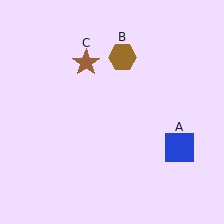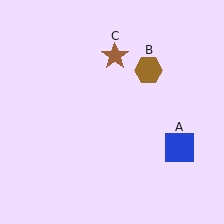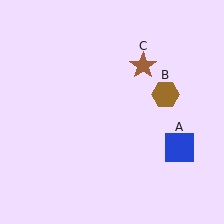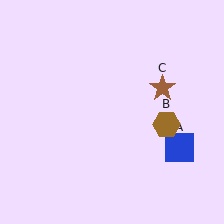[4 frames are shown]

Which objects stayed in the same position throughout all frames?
Blue square (object A) remained stationary.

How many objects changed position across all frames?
2 objects changed position: brown hexagon (object B), brown star (object C).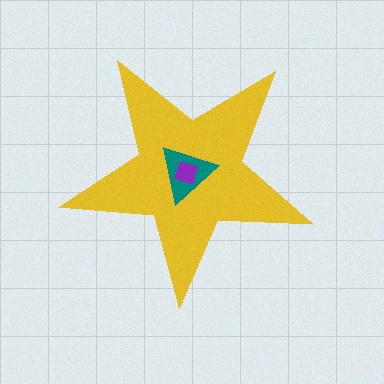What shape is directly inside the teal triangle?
The purple diamond.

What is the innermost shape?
The purple diamond.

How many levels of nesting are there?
3.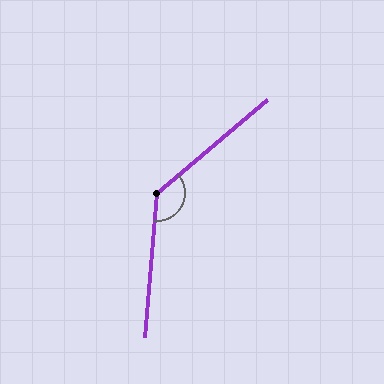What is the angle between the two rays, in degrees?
Approximately 135 degrees.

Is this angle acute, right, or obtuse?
It is obtuse.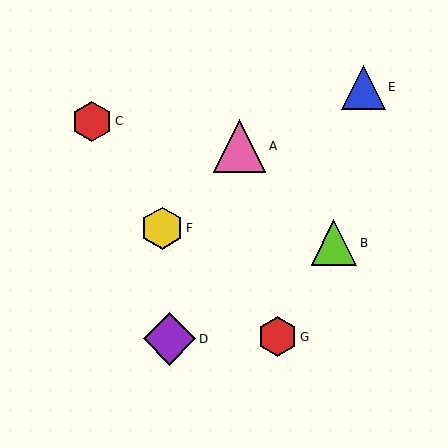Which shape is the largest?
The purple diamond (labeled D) is the largest.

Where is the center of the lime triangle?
The center of the lime triangle is at (334, 243).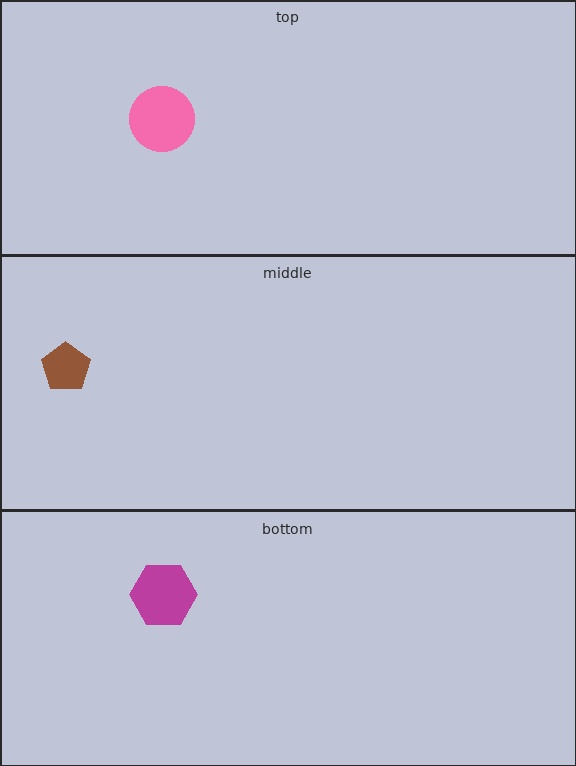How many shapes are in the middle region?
1.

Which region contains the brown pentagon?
The middle region.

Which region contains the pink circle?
The top region.